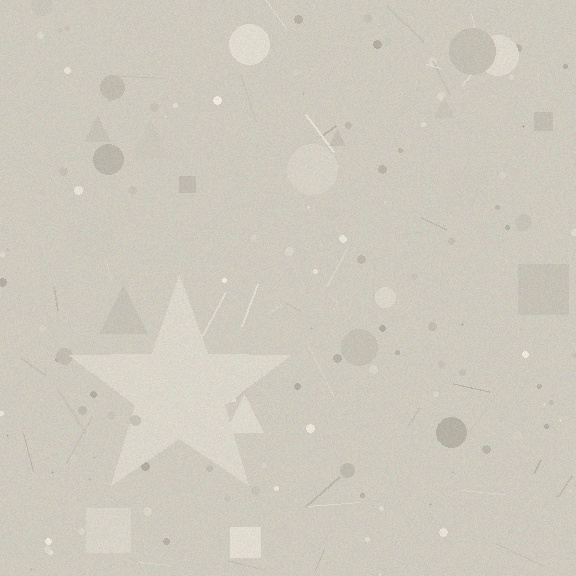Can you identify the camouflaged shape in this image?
The camouflaged shape is a star.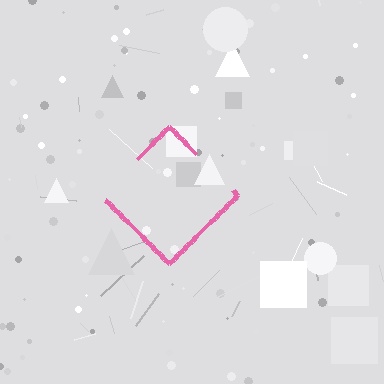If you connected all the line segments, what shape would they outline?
They would outline a diamond.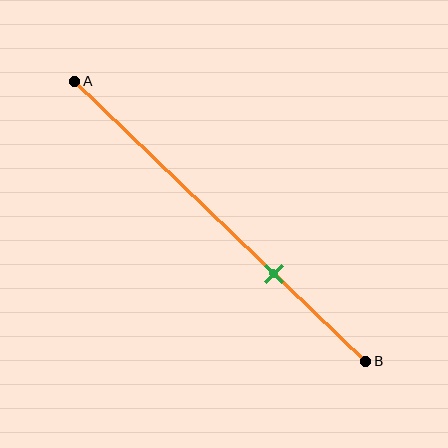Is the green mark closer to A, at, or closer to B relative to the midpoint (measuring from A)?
The green mark is closer to point B than the midpoint of segment AB.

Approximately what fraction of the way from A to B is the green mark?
The green mark is approximately 70% of the way from A to B.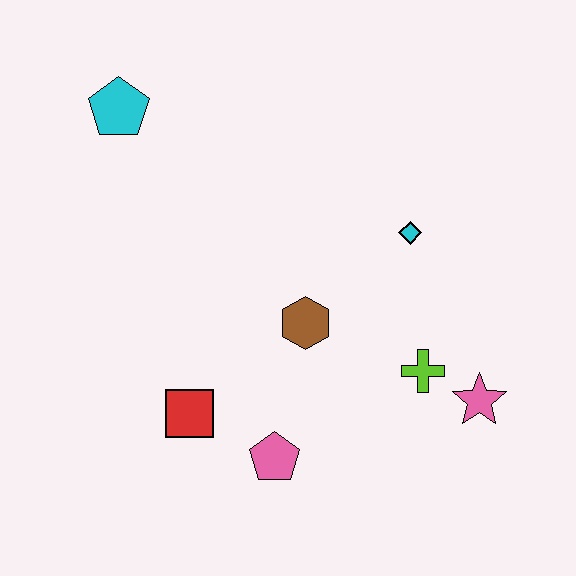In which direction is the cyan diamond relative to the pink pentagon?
The cyan diamond is above the pink pentagon.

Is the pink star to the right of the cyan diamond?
Yes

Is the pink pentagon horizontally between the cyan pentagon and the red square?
No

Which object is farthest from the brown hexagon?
The cyan pentagon is farthest from the brown hexagon.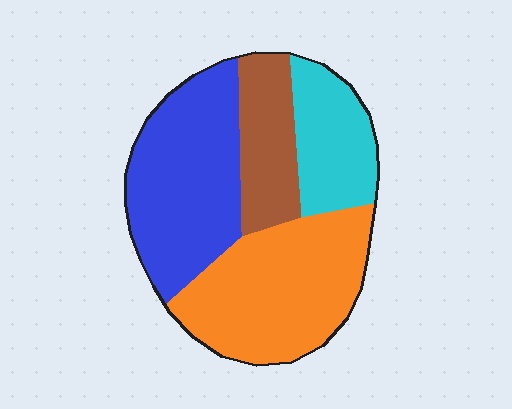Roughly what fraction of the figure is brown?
Brown covers around 15% of the figure.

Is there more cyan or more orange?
Orange.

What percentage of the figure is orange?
Orange takes up about one third (1/3) of the figure.